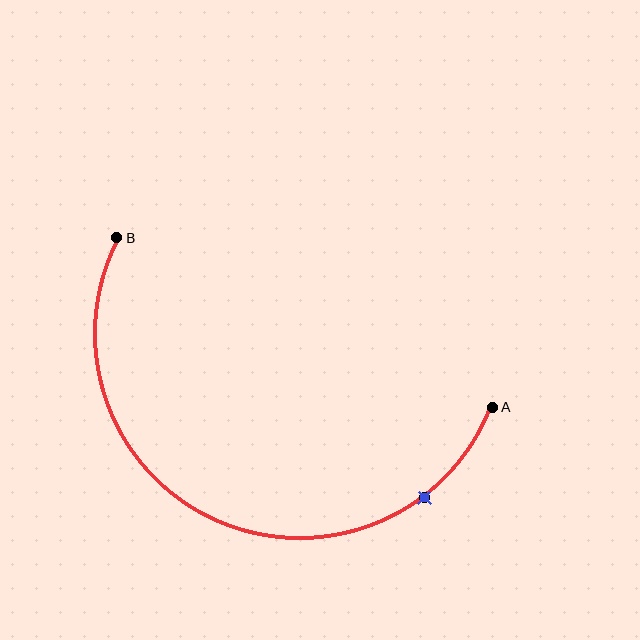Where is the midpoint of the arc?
The arc midpoint is the point on the curve farthest from the straight line joining A and B. It sits below that line.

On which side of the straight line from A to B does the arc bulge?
The arc bulges below the straight line connecting A and B.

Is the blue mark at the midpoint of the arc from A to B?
No. The blue mark lies on the arc but is closer to endpoint A. The arc midpoint would be at the point on the curve equidistant along the arc from both A and B.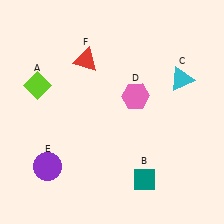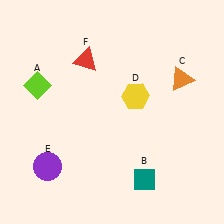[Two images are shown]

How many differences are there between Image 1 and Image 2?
There are 2 differences between the two images.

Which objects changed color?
C changed from cyan to orange. D changed from pink to yellow.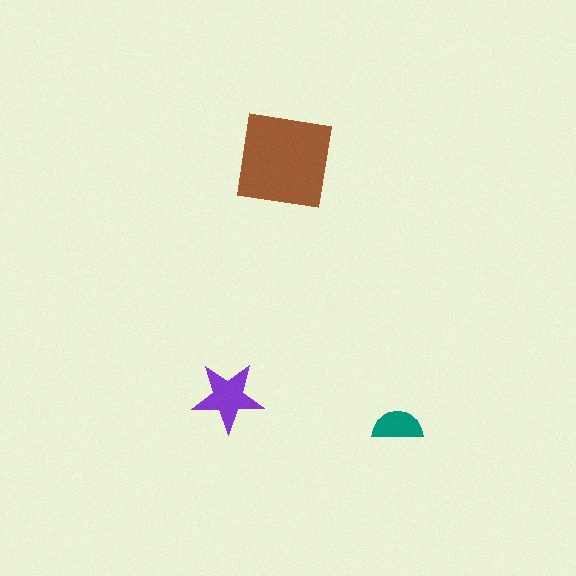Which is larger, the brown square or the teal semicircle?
The brown square.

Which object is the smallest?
The teal semicircle.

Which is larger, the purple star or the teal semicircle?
The purple star.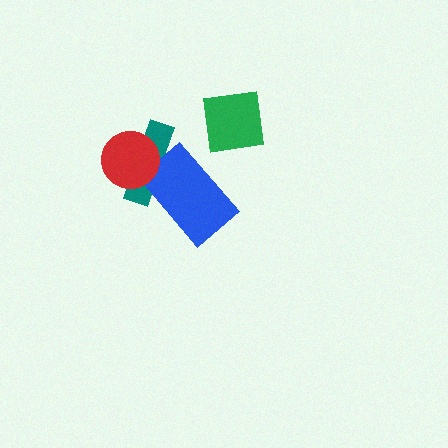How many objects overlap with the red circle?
1 object overlaps with the red circle.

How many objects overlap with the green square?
0 objects overlap with the green square.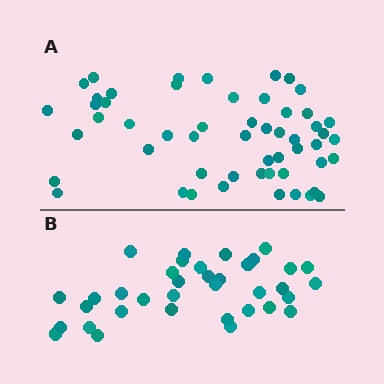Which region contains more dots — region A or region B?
Region A (the top region) has more dots.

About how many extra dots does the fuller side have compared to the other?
Region A has approximately 20 more dots than region B.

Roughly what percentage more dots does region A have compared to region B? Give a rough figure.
About 50% more.